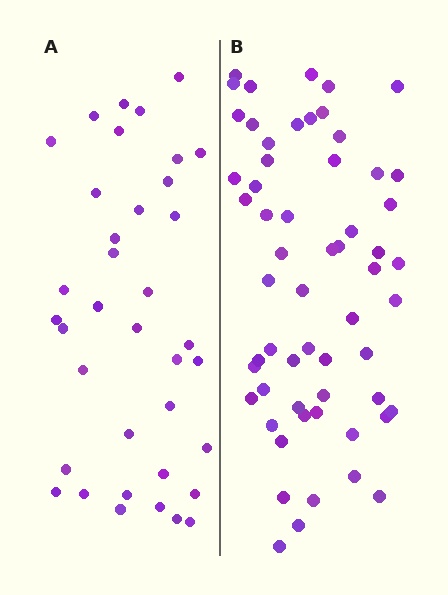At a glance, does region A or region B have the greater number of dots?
Region B (the right region) has more dots.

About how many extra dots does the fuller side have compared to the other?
Region B has approximately 20 more dots than region A.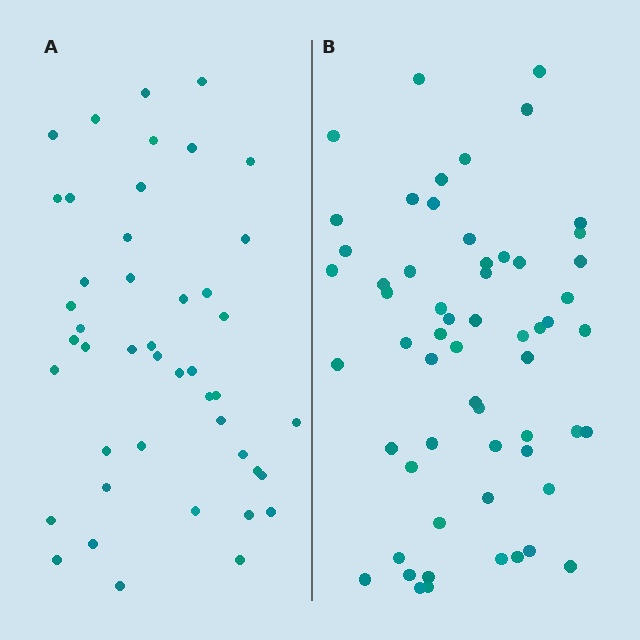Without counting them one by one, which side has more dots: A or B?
Region B (the right region) has more dots.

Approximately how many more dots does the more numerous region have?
Region B has approximately 15 more dots than region A.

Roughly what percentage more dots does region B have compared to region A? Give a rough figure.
About 30% more.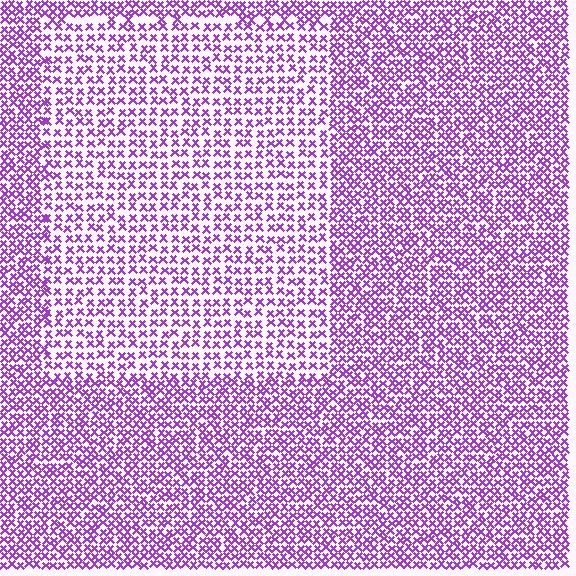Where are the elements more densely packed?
The elements are more densely packed outside the rectangle boundary.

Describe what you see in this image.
The image contains small purple elements arranged at two different densities. A rectangle-shaped region is visible where the elements are less densely packed than the surrounding area.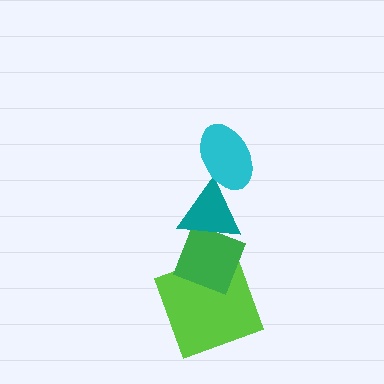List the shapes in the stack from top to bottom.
From top to bottom: the cyan ellipse, the teal triangle, the green diamond, the lime square.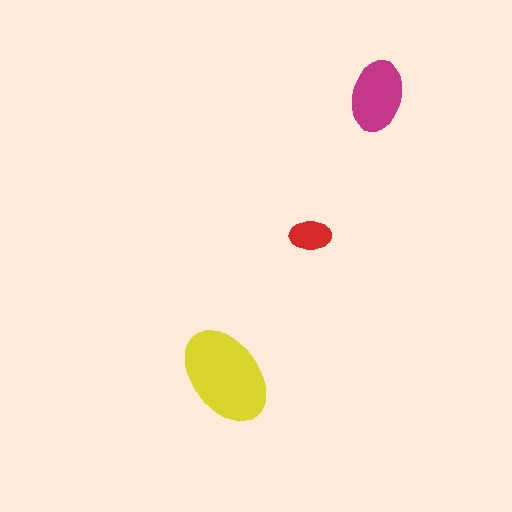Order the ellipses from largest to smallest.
the yellow one, the magenta one, the red one.